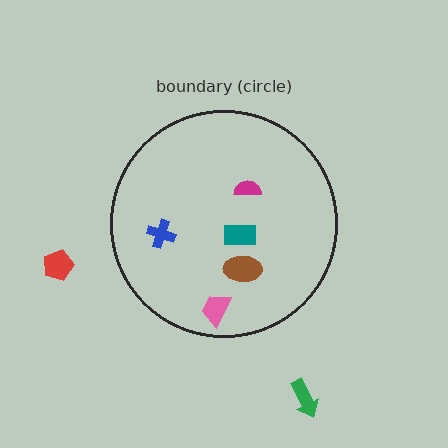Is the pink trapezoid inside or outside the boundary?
Inside.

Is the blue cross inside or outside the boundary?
Inside.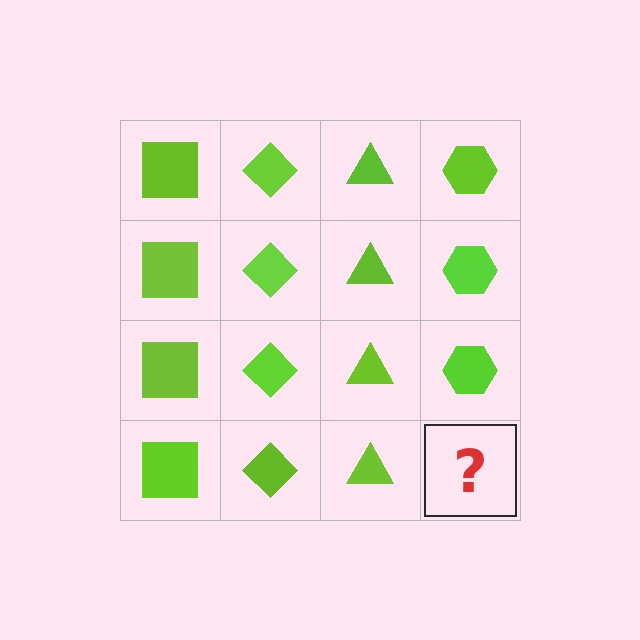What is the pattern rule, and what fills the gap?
The rule is that each column has a consistent shape. The gap should be filled with a lime hexagon.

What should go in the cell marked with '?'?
The missing cell should contain a lime hexagon.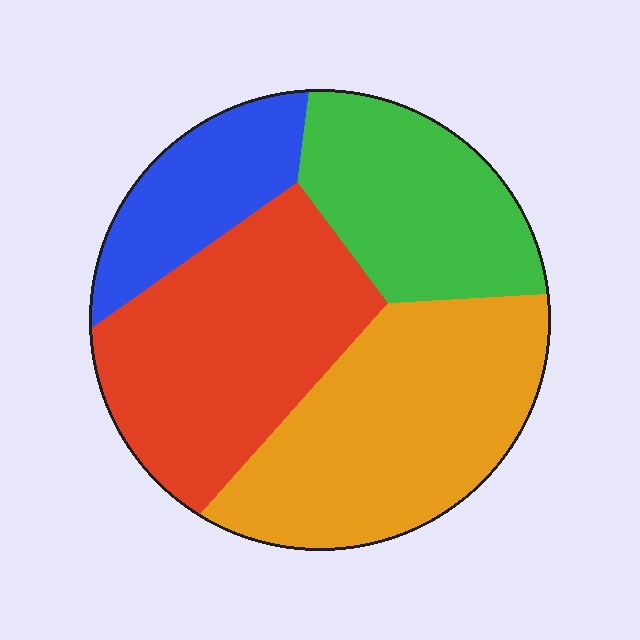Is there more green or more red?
Red.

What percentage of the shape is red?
Red covers 31% of the shape.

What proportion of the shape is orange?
Orange covers 33% of the shape.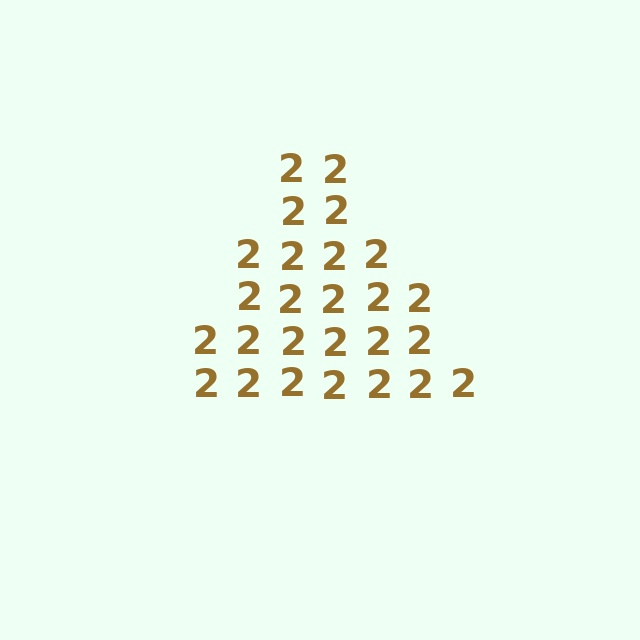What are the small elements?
The small elements are digit 2's.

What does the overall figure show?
The overall figure shows a triangle.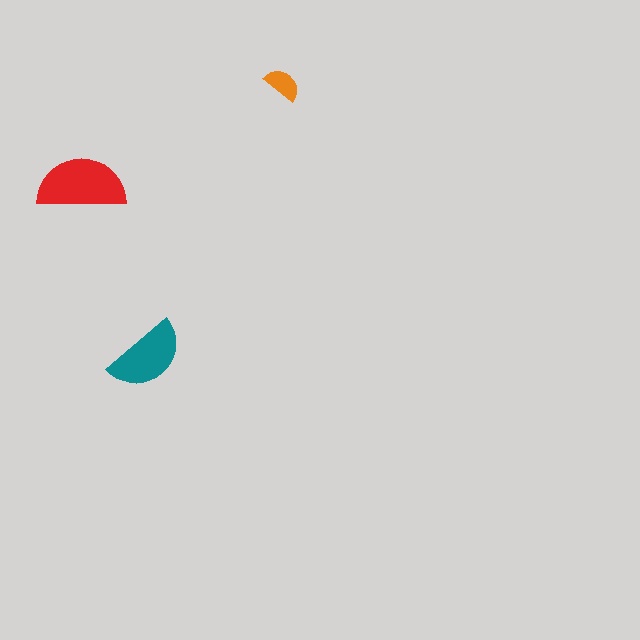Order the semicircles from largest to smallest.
the red one, the teal one, the orange one.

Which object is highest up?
The orange semicircle is topmost.